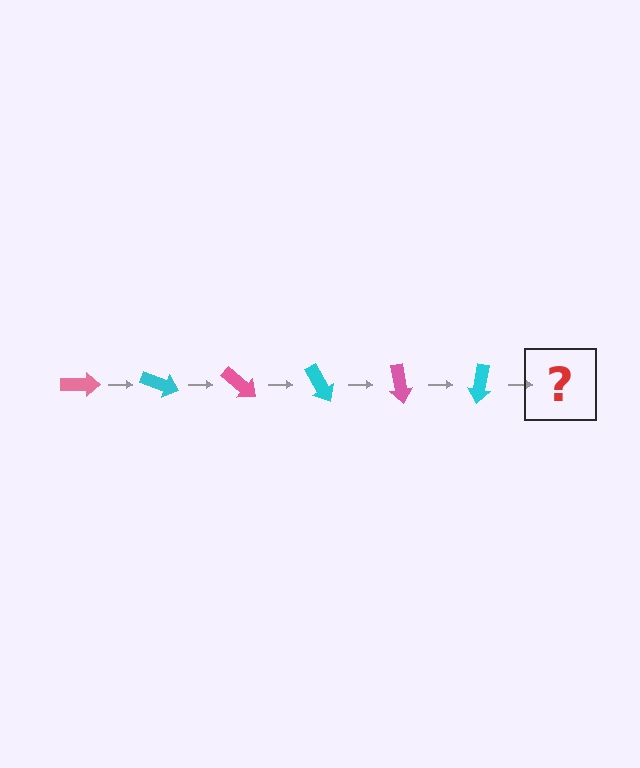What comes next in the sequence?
The next element should be a pink arrow, rotated 120 degrees from the start.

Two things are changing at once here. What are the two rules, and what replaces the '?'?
The two rules are that it rotates 20 degrees each step and the color cycles through pink and cyan. The '?' should be a pink arrow, rotated 120 degrees from the start.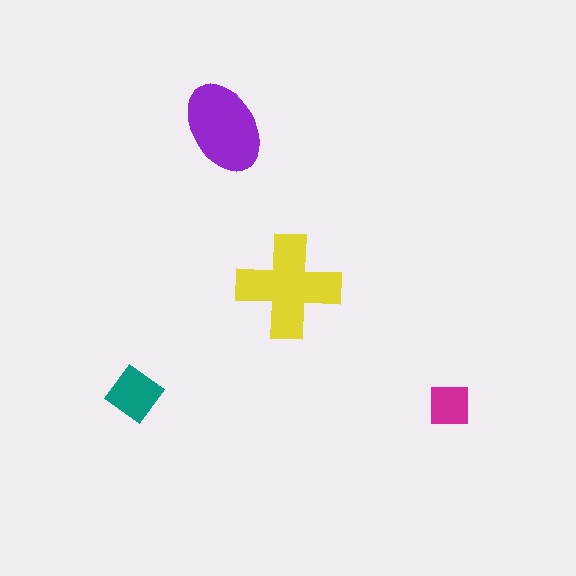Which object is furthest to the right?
The magenta square is rightmost.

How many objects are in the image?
There are 4 objects in the image.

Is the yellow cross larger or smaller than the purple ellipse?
Larger.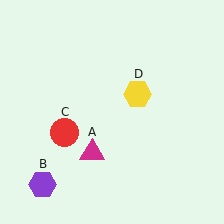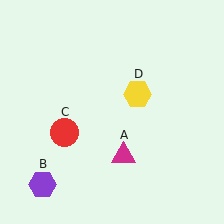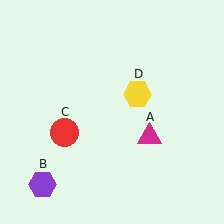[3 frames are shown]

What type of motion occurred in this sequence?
The magenta triangle (object A) rotated counterclockwise around the center of the scene.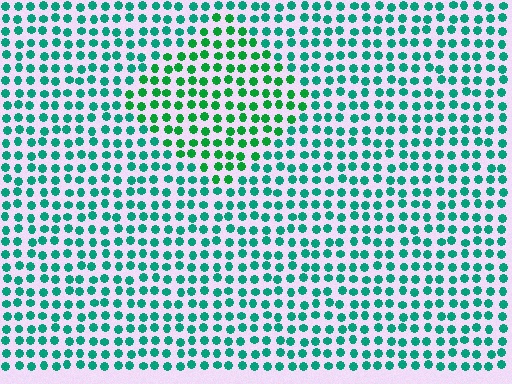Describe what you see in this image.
The image is filled with small teal elements in a uniform arrangement. A diamond-shaped region is visible where the elements are tinted to a slightly different hue, forming a subtle color boundary.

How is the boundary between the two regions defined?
The boundary is defined purely by a slight shift in hue (about 29 degrees). Spacing, size, and orientation are identical on both sides.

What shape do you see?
I see a diamond.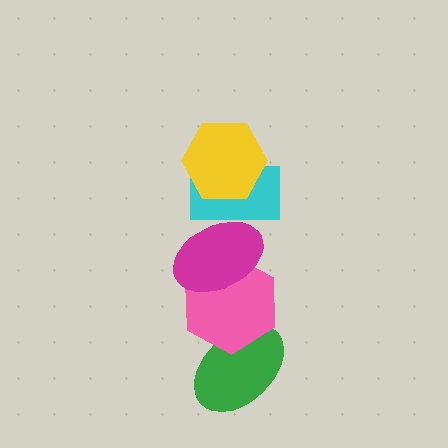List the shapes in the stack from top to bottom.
From top to bottom: the yellow hexagon, the cyan rectangle, the magenta ellipse, the pink hexagon, the green ellipse.